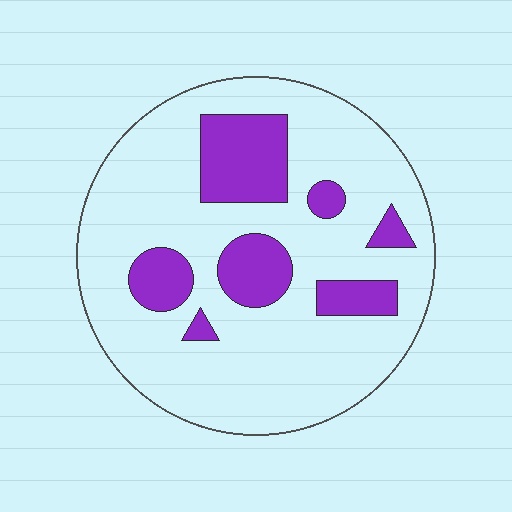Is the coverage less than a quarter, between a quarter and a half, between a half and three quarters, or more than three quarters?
Less than a quarter.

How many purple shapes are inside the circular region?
7.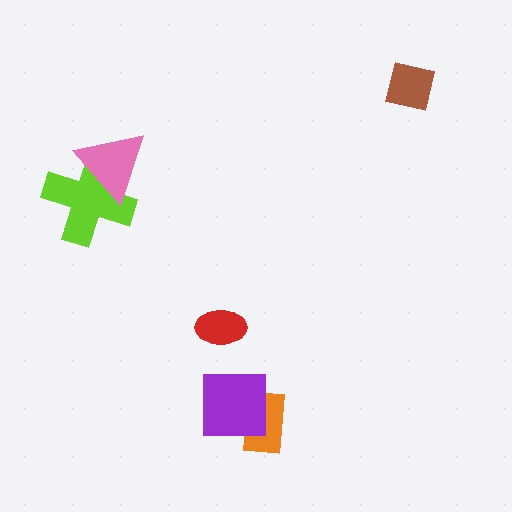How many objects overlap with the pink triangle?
1 object overlaps with the pink triangle.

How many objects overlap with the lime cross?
1 object overlaps with the lime cross.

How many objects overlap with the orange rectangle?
1 object overlaps with the orange rectangle.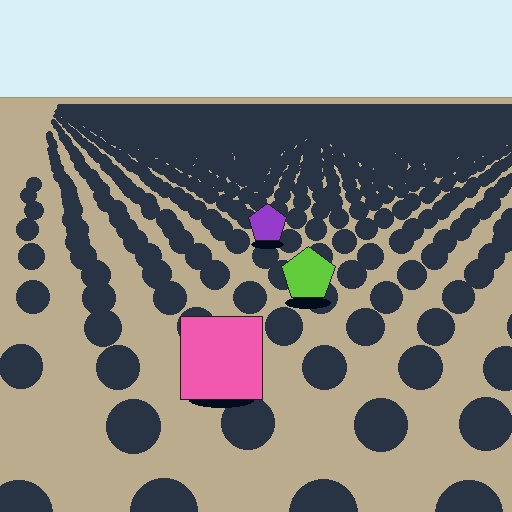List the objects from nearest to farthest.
From nearest to farthest: the pink square, the lime pentagon, the purple pentagon.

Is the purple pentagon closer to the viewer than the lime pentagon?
No. The lime pentagon is closer — you can tell from the texture gradient: the ground texture is coarser near it.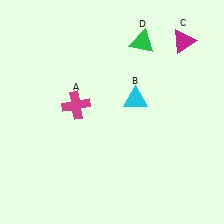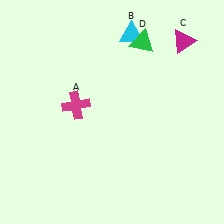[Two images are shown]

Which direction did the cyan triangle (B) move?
The cyan triangle (B) moved up.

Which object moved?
The cyan triangle (B) moved up.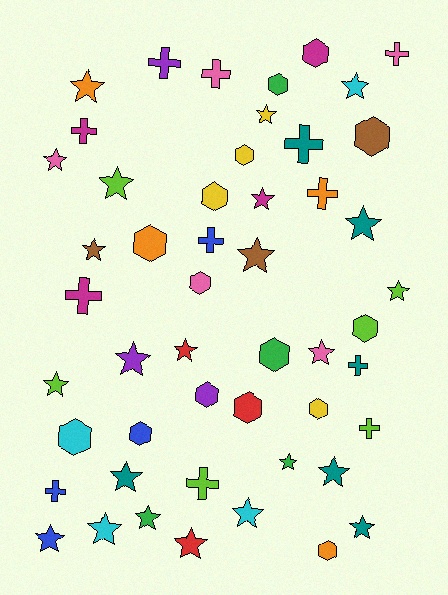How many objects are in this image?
There are 50 objects.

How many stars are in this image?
There are 23 stars.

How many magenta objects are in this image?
There are 4 magenta objects.